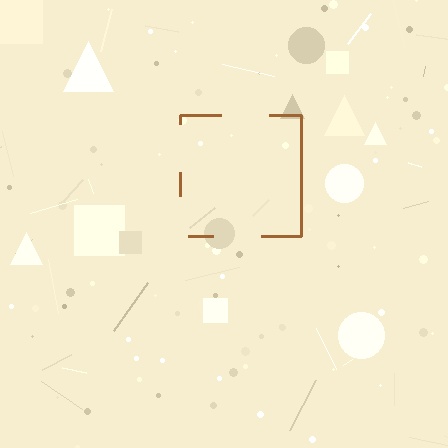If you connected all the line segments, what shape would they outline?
They would outline a square.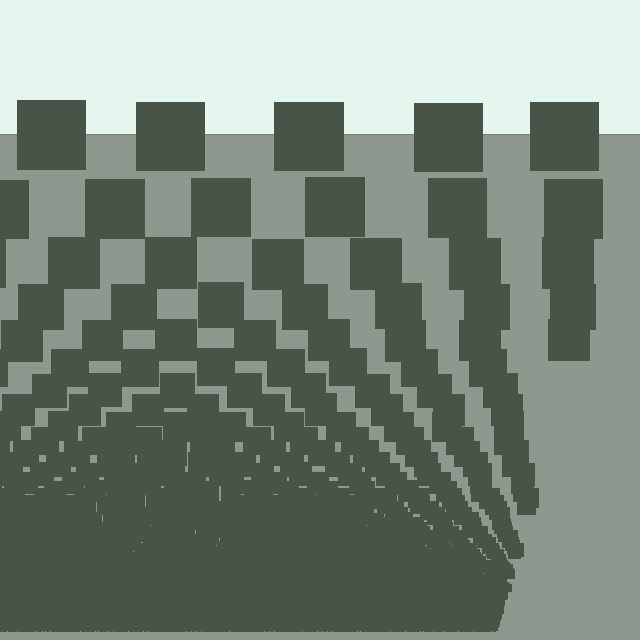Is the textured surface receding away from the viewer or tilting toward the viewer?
The surface appears to tilt toward the viewer. Texture elements get larger and sparser toward the top.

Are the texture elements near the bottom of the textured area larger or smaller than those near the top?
Smaller. The gradient is inverted — elements near the bottom are smaller and denser.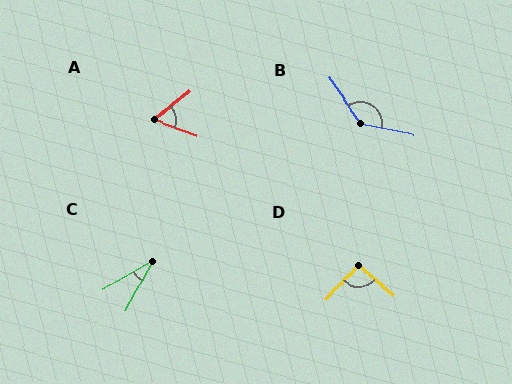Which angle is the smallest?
C, at approximately 31 degrees.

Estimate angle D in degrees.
Approximately 92 degrees.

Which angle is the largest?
B, at approximately 137 degrees.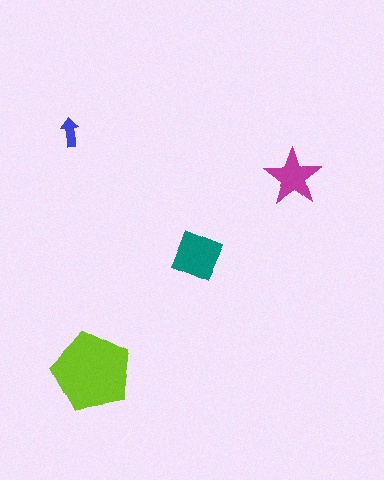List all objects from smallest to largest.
The blue arrow, the magenta star, the teal diamond, the lime pentagon.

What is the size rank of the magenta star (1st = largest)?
3rd.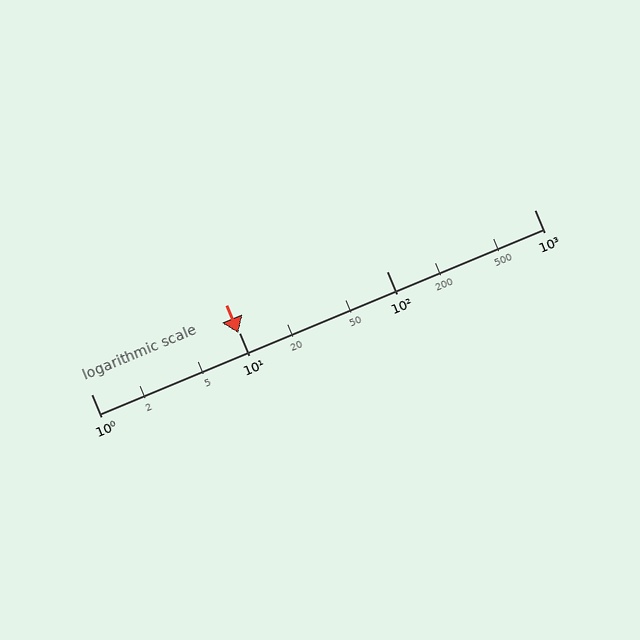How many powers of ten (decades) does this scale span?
The scale spans 3 decades, from 1 to 1000.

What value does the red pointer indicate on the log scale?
The pointer indicates approximately 9.9.